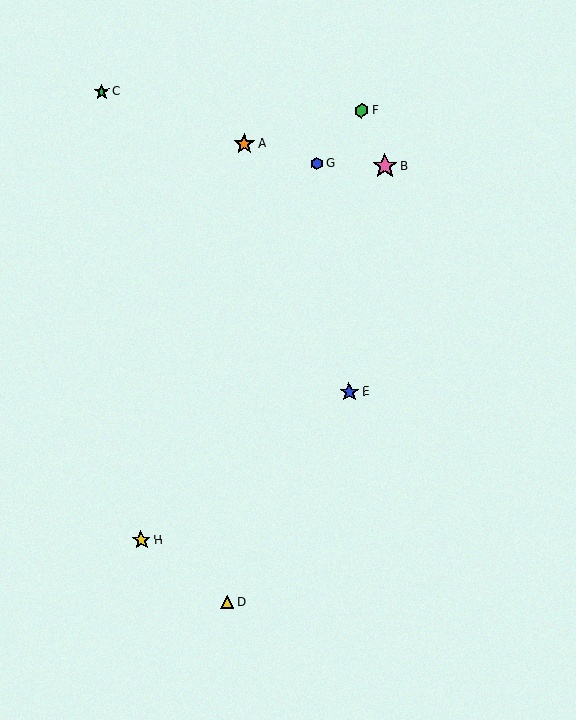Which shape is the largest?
The pink star (labeled B) is the largest.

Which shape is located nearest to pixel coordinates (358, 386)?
The blue star (labeled E) at (349, 392) is nearest to that location.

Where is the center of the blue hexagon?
The center of the blue hexagon is at (317, 164).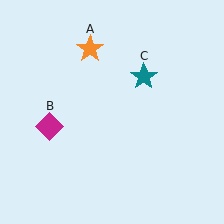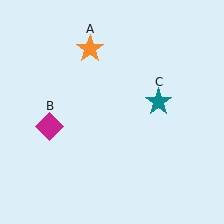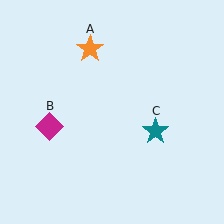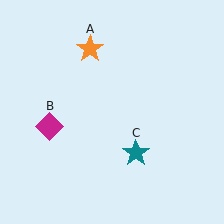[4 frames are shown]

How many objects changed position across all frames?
1 object changed position: teal star (object C).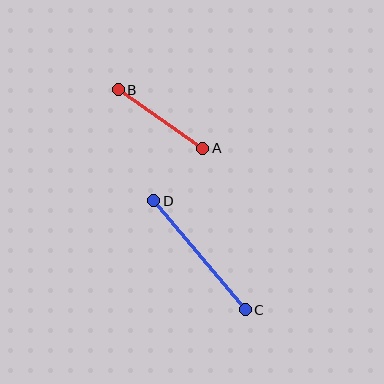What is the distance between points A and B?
The distance is approximately 103 pixels.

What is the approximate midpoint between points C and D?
The midpoint is at approximately (200, 255) pixels.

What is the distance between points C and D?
The distance is approximately 142 pixels.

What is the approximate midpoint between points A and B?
The midpoint is at approximately (161, 119) pixels.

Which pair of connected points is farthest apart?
Points C and D are farthest apart.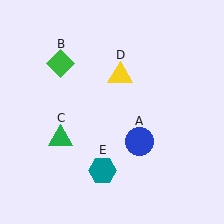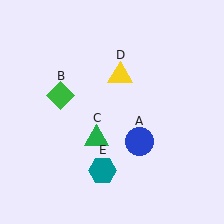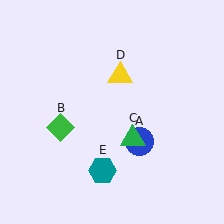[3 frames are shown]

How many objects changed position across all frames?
2 objects changed position: green diamond (object B), green triangle (object C).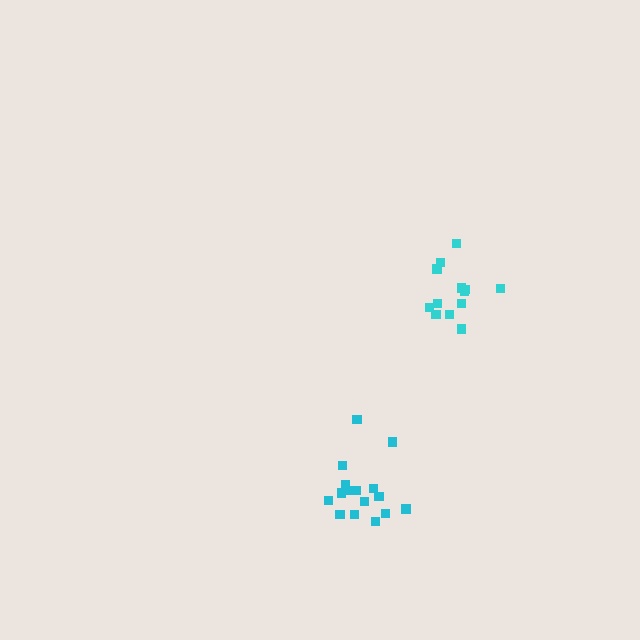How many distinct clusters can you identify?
There are 2 distinct clusters.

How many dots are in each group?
Group 1: 16 dots, Group 2: 13 dots (29 total).